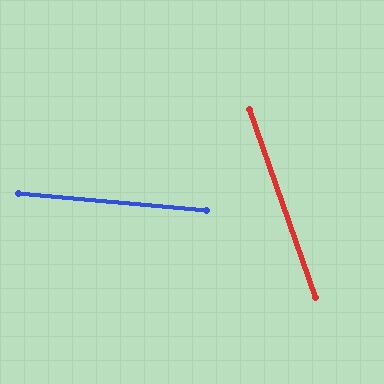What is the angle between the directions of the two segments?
Approximately 66 degrees.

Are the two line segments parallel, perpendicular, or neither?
Neither parallel nor perpendicular — they differ by about 66°.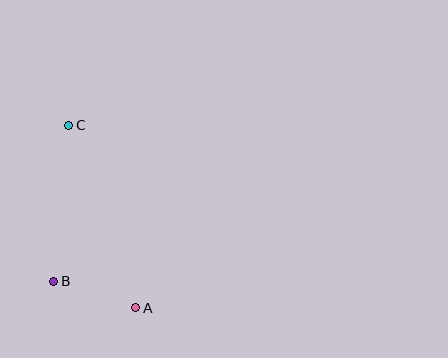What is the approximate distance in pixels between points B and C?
The distance between B and C is approximately 157 pixels.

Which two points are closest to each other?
Points A and B are closest to each other.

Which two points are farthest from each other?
Points A and C are farthest from each other.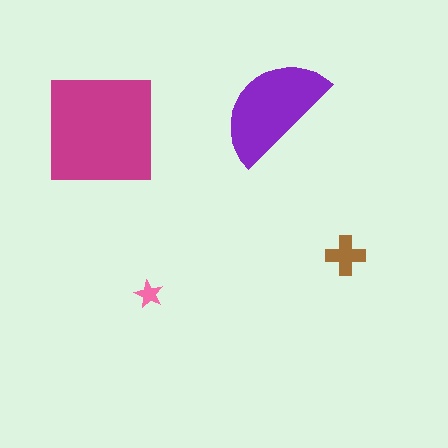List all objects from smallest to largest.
The pink star, the brown cross, the purple semicircle, the magenta square.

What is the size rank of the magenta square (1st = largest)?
1st.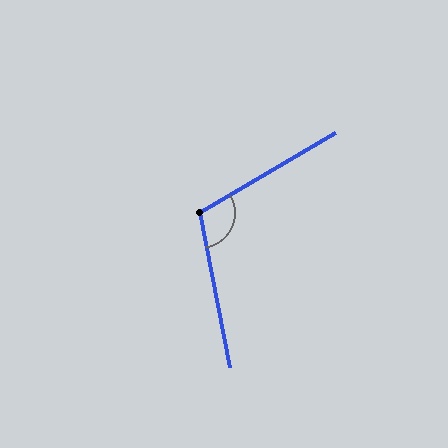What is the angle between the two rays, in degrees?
Approximately 110 degrees.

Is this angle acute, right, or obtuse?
It is obtuse.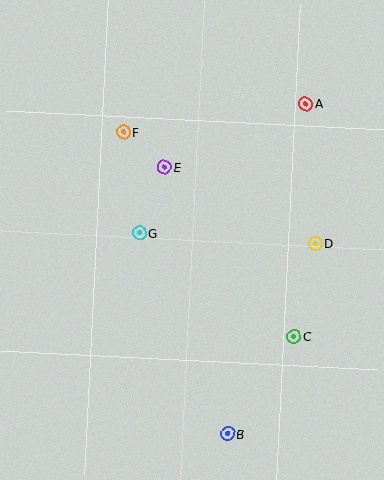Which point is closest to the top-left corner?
Point F is closest to the top-left corner.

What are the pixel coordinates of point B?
Point B is at (228, 434).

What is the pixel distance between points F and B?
The distance between F and B is 319 pixels.